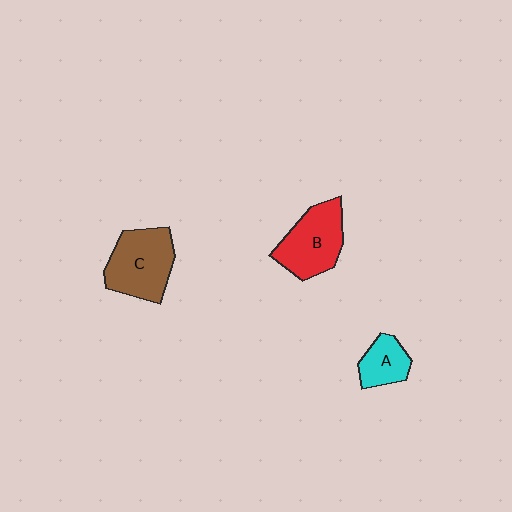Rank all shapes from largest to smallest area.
From largest to smallest: C (brown), B (red), A (cyan).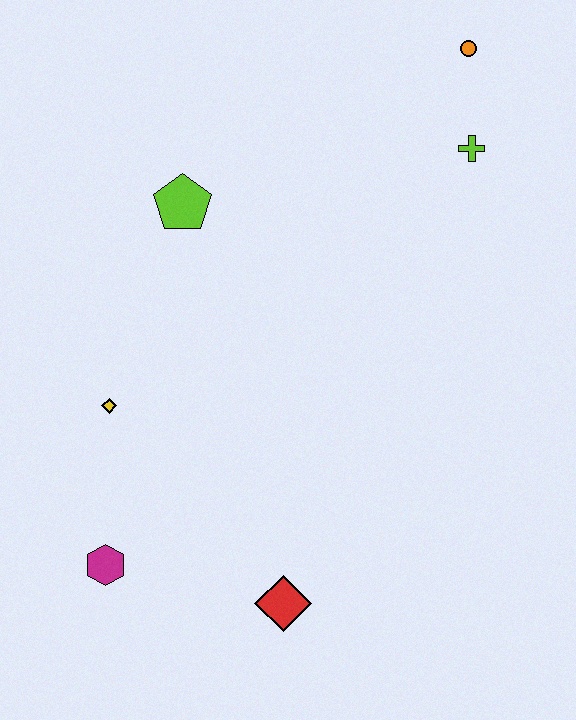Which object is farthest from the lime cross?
The magenta hexagon is farthest from the lime cross.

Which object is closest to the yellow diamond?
The magenta hexagon is closest to the yellow diamond.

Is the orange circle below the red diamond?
No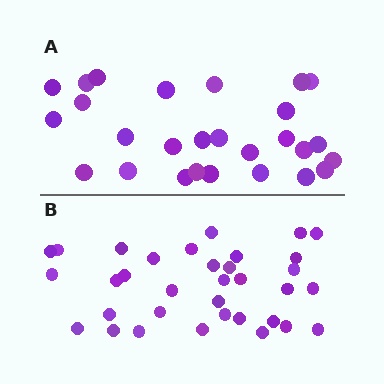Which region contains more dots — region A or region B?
Region B (the bottom region) has more dots.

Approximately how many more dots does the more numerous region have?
Region B has roughly 8 or so more dots than region A.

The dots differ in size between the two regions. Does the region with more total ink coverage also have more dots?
No. Region A has more total ink coverage because its dots are larger, but region B actually contains more individual dots. Total area can be misleading — the number of items is what matters here.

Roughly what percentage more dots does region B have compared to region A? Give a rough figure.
About 25% more.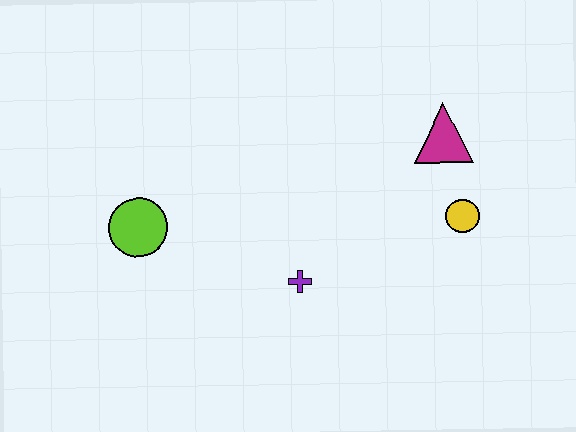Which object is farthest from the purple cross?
The magenta triangle is farthest from the purple cross.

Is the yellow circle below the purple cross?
No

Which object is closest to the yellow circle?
The magenta triangle is closest to the yellow circle.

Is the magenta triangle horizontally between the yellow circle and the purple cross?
Yes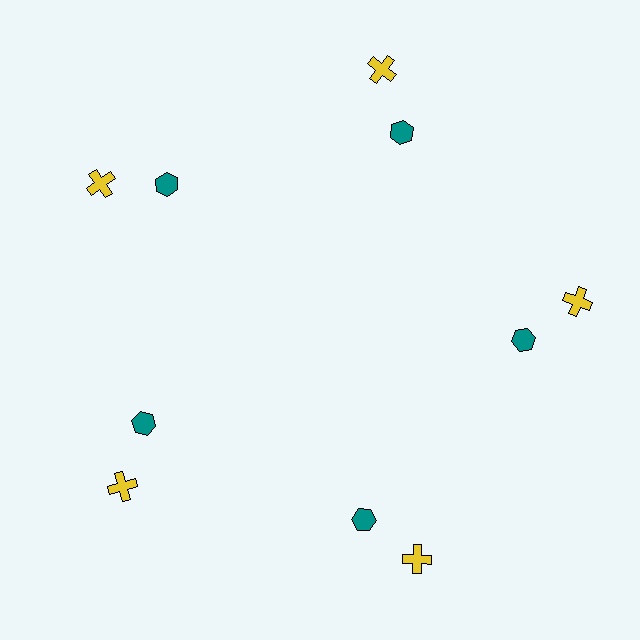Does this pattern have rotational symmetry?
Yes, this pattern has 5-fold rotational symmetry. It looks the same after rotating 72 degrees around the center.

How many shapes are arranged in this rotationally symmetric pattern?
There are 10 shapes, arranged in 5 groups of 2.